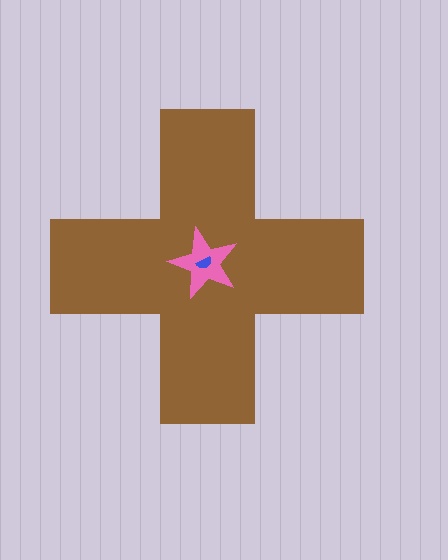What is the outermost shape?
The brown cross.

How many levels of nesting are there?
3.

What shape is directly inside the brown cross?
The pink star.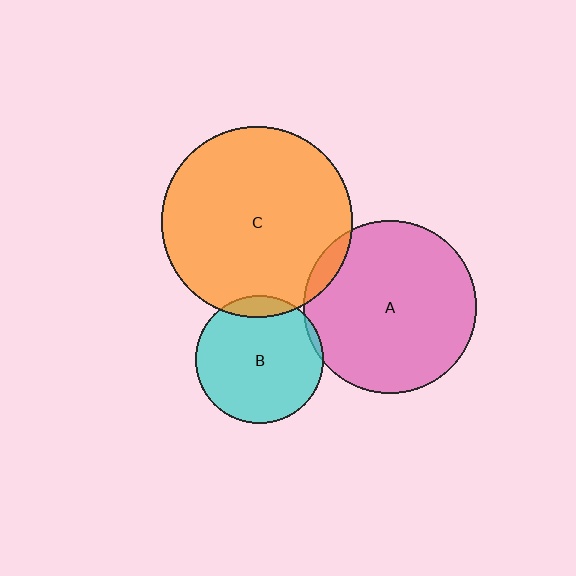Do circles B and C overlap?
Yes.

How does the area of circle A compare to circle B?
Approximately 1.8 times.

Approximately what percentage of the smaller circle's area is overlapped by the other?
Approximately 10%.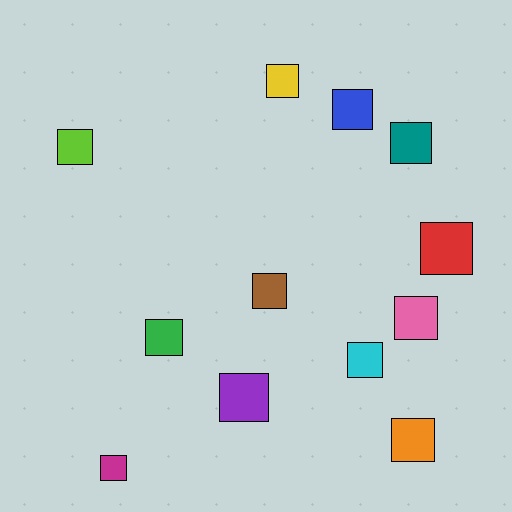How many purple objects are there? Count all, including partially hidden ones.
There is 1 purple object.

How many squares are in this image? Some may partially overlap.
There are 12 squares.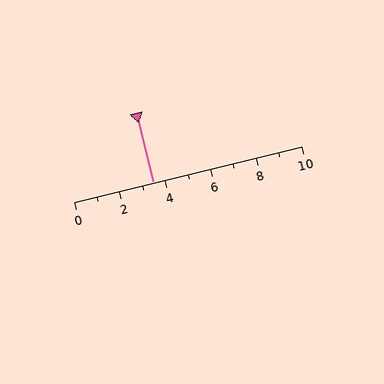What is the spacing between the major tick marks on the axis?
The major ticks are spaced 2 apart.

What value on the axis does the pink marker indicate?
The marker indicates approximately 3.5.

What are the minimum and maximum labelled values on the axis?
The axis runs from 0 to 10.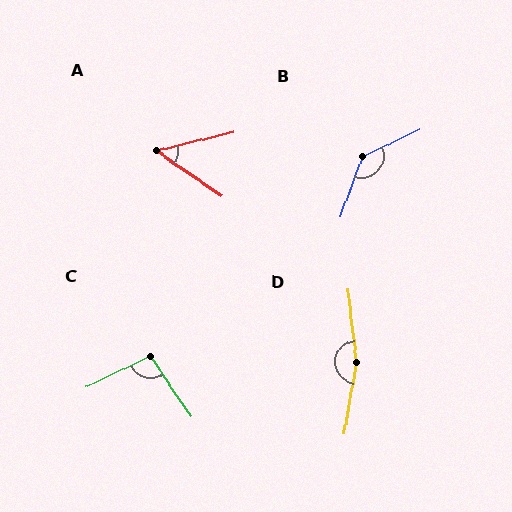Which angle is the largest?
D, at approximately 164 degrees.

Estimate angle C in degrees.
Approximately 98 degrees.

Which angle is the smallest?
A, at approximately 48 degrees.